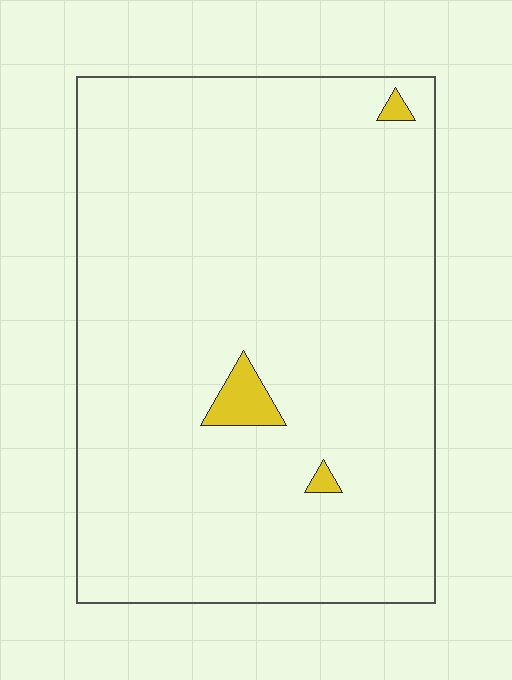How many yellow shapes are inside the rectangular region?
3.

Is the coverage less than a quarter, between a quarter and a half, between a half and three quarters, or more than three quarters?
Less than a quarter.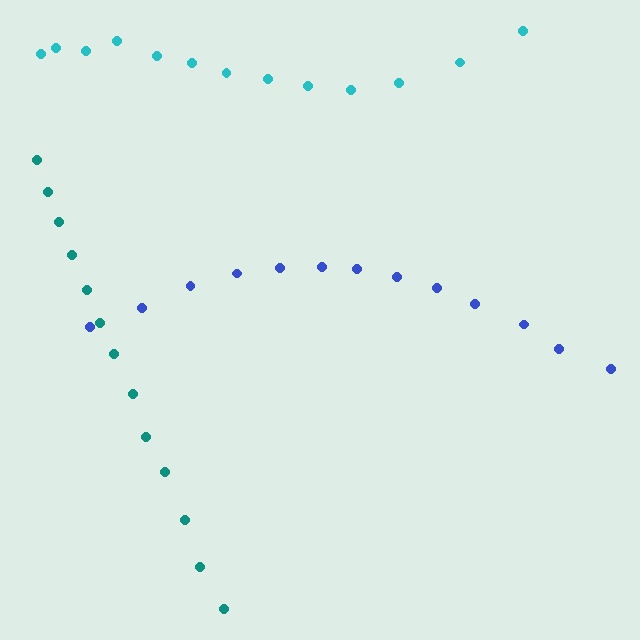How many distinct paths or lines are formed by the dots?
There are 3 distinct paths.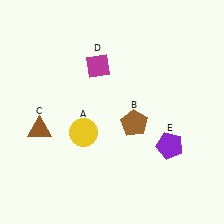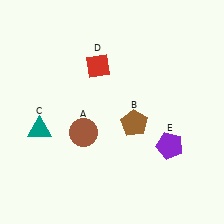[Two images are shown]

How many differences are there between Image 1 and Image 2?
There are 3 differences between the two images.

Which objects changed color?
A changed from yellow to brown. C changed from brown to teal. D changed from magenta to red.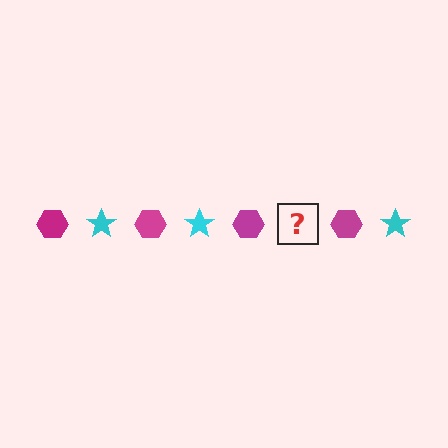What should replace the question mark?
The question mark should be replaced with a cyan star.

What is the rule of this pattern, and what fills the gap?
The rule is that the pattern alternates between magenta hexagon and cyan star. The gap should be filled with a cyan star.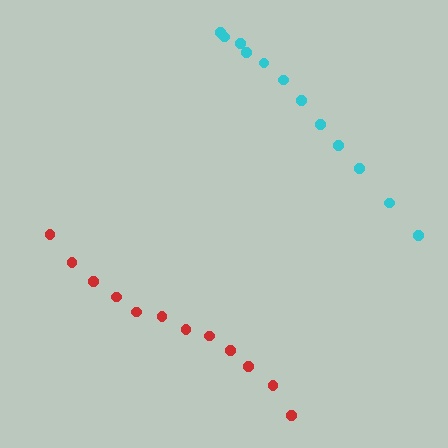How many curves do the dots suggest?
There are 2 distinct paths.